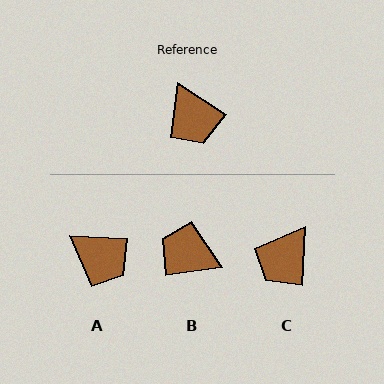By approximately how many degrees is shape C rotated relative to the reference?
Approximately 60 degrees clockwise.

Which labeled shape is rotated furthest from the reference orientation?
B, about 139 degrees away.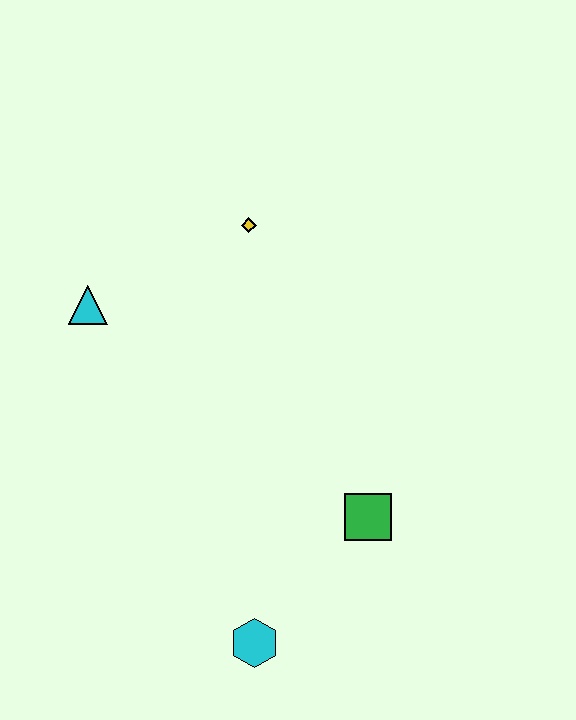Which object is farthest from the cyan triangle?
The cyan hexagon is farthest from the cyan triangle.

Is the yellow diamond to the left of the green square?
Yes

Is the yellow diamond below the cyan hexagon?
No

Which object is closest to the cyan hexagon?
The green square is closest to the cyan hexagon.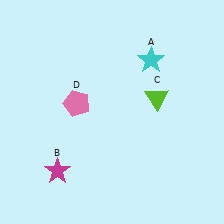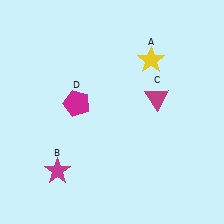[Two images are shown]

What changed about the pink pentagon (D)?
In Image 1, D is pink. In Image 2, it changed to magenta.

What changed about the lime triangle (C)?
In Image 1, C is lime. In Image 2, it changed to magenta.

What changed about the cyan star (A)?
In Image 1, A is cyan. In Image 2, it changed to yellow.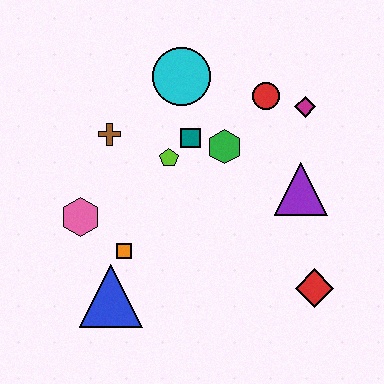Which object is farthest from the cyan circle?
The red diamond is farthest from the cyan circle.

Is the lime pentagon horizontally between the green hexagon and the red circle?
No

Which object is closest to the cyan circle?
The teal square is closest to the cyan circle.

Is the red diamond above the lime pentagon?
No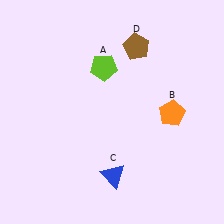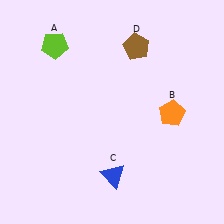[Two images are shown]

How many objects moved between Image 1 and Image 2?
1 object moved between the two images.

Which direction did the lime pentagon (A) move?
The lime pentagon (A) moved left.